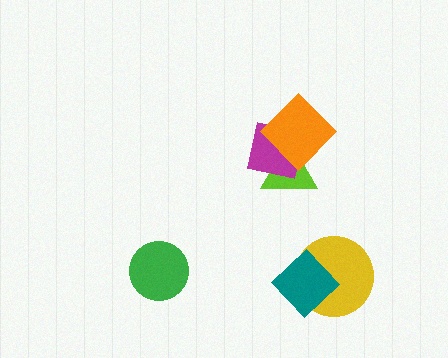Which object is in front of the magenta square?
The orange diamond is in front of the magenta square.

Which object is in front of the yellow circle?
The teal diamond is in front of the yellow circle.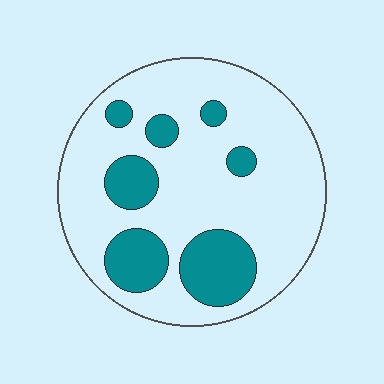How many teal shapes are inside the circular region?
7.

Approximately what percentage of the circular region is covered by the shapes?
Approximately 25%.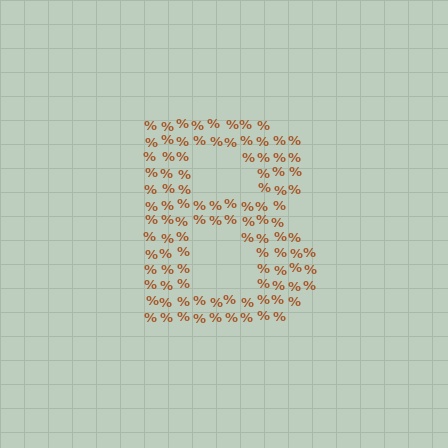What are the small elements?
The small elements are percent signs.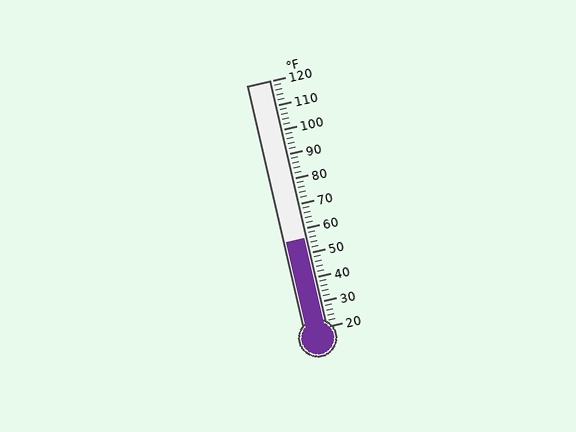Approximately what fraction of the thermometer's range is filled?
The thermometer is filled to approximately 35% of its range.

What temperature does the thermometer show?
The thermometer shows approximately 56°F.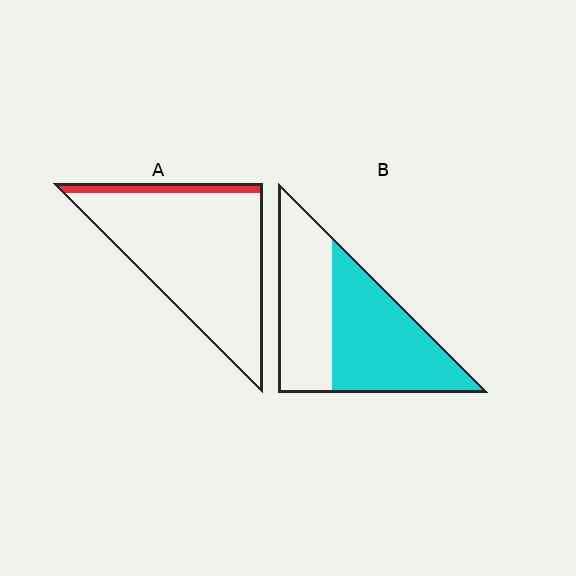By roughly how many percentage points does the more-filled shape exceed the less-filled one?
By roughly 45 percentage points (B over A).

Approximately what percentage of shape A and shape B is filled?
A is approximately 10% and B is approximately 55%.